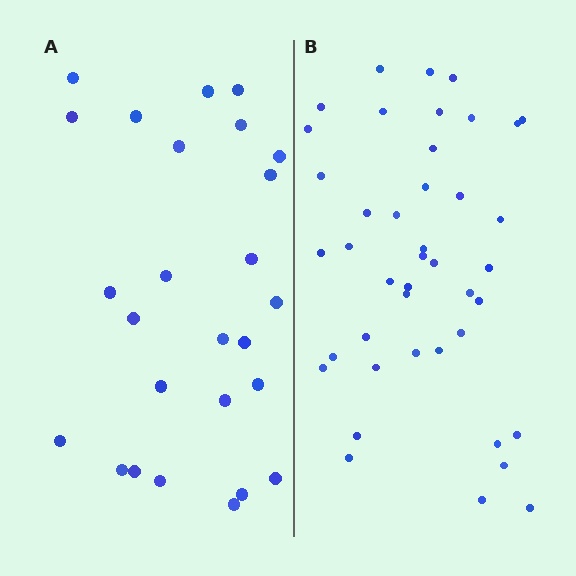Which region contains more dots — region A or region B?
Region B (the right region) has more dots.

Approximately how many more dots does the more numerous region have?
Region B has approximately 15 more dots than region A.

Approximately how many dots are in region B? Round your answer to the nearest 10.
About 40 dots. (The exact count is 42, which rounds to 40.)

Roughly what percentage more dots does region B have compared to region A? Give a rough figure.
About 60% more.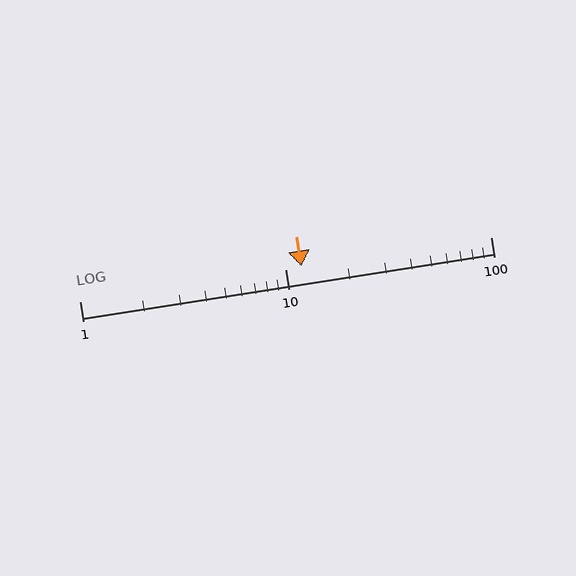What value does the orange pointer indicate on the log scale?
The pointer indicates approximately 12.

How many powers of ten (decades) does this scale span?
The scale spans 2 decades, from 1 to 100.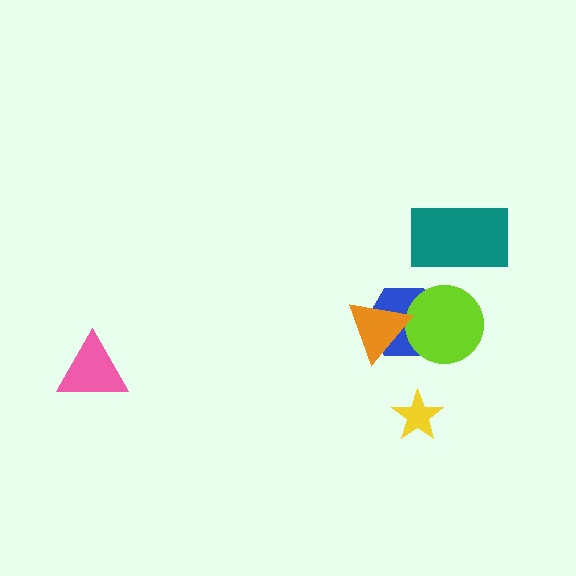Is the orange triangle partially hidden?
No, no other shape covers it.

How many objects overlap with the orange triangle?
2 objects overlap with the orange triangle.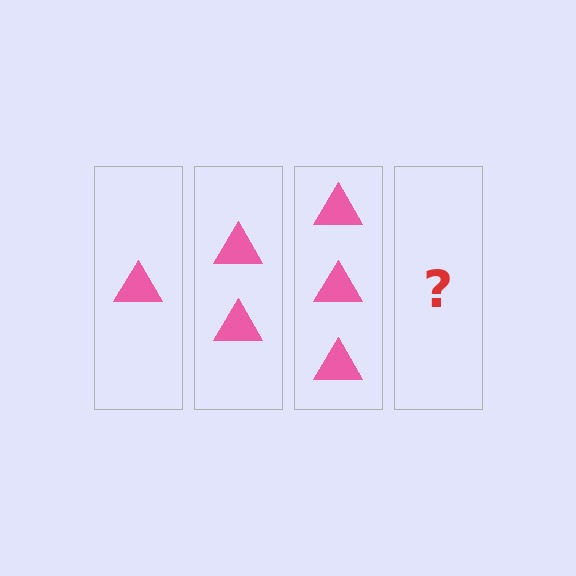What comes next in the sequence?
The next element should be 4 triangles.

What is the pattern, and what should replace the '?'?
The pattern is that each step adds one more triangle. The '?' should be 4 triangles.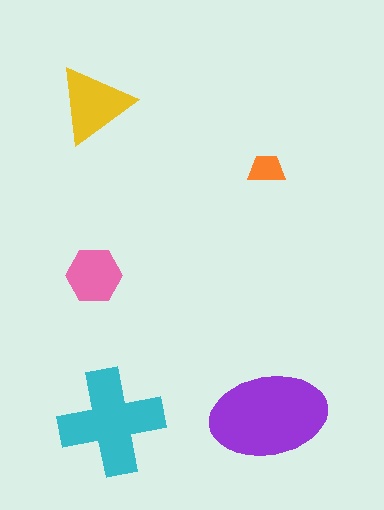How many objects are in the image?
There are 5 objects in the image.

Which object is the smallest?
The orange trapezoid.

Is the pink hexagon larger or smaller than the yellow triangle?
Smaller.